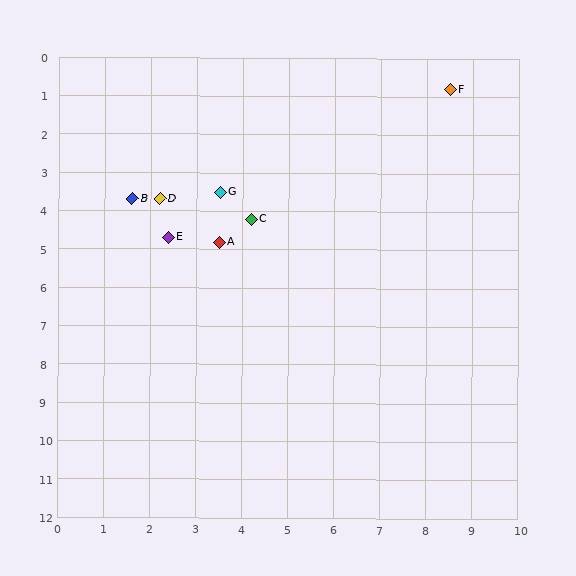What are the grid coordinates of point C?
Point C is at approximately (4.2, 4.2).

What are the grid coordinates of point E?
Point E is at approximately (2.4, 4.7).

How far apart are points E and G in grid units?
Points E and G are about 1.6 grid units apart.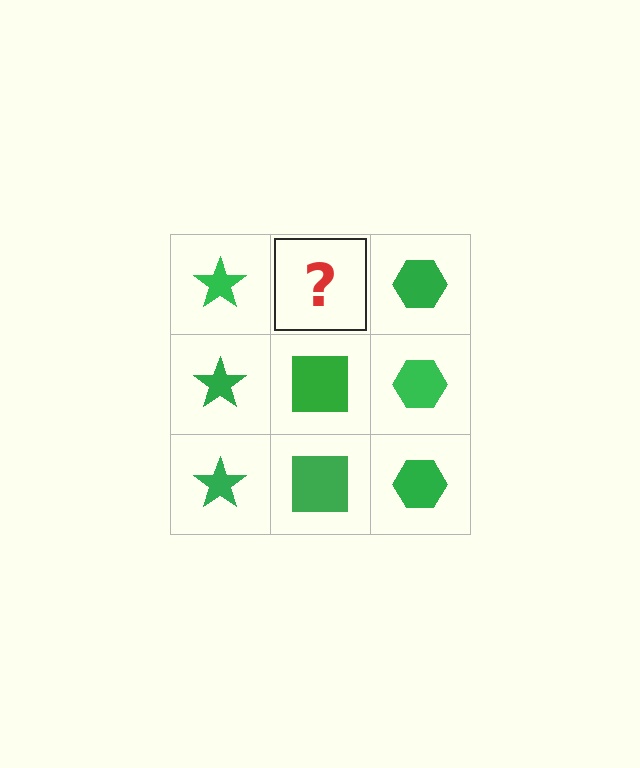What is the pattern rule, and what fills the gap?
The rule is that each column has a consistent shape. The gap should be filled with a green square.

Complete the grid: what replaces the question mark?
The question mark should be replaced with a green square.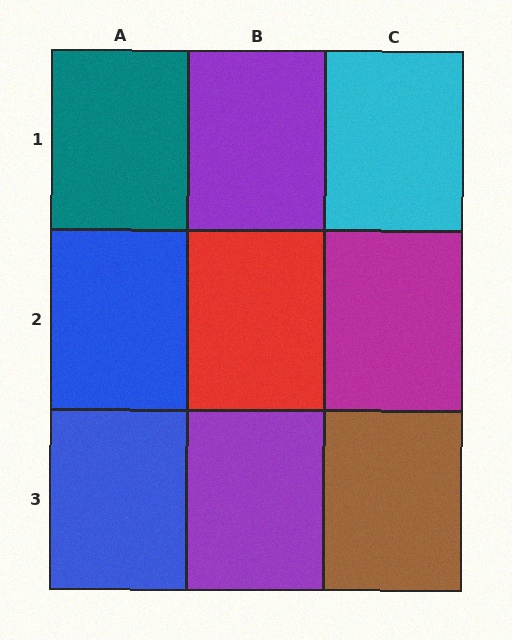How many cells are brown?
1 cell is brown.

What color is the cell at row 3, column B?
Purple.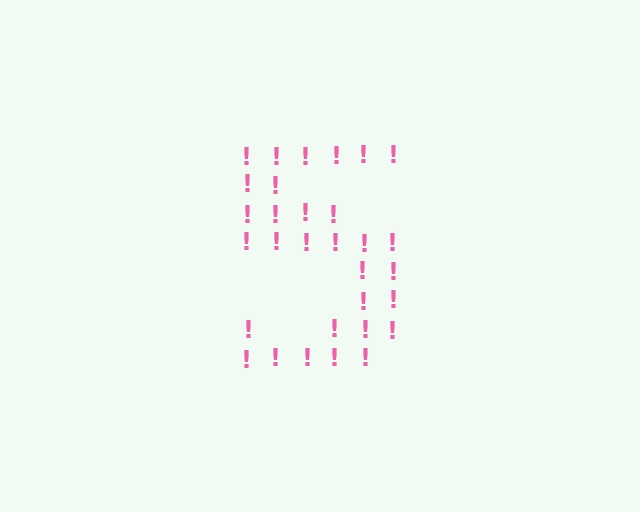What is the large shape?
The large shape is the digit 5.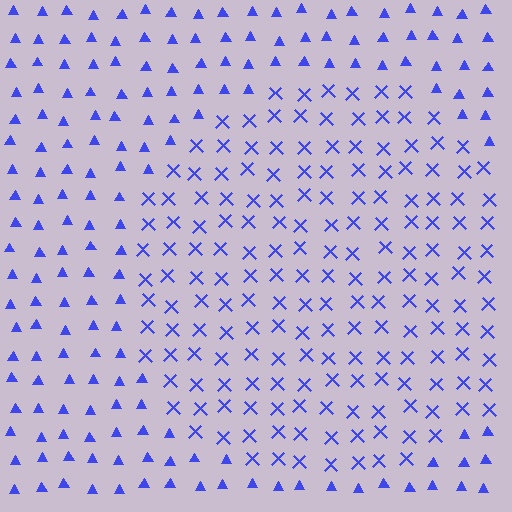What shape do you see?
I see a circle.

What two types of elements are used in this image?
The image uses X marks inside the circle region and triangles outside it.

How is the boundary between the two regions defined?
The boundary is defined by a change in element shape: X marks inside vs. triangles outside. All elements share the same color and spacing.